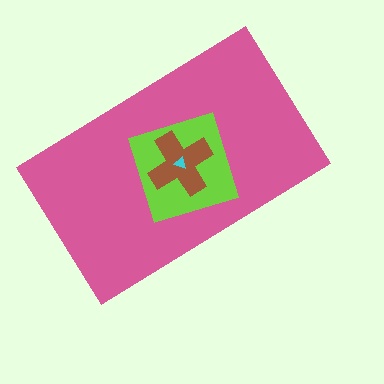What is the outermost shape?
The pink rectangle.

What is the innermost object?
The cyan triangle.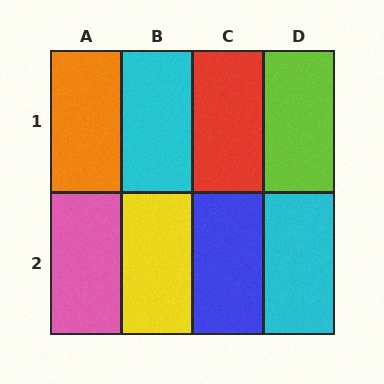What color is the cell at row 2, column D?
Cyan.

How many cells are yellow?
1 cell is yellow.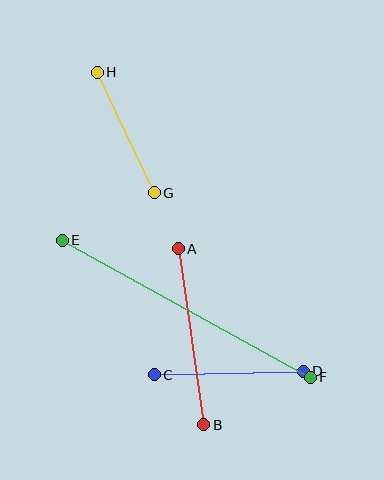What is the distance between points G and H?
The distance is approximately 134 pixels.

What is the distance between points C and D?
The distance is approximately 149 pixels.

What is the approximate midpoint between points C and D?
The midpoint is at approximately (229, 373) pixels.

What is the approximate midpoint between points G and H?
The midpoint is at approximately (126, 133) pixels.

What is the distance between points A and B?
The distance is approximately 178 pixels.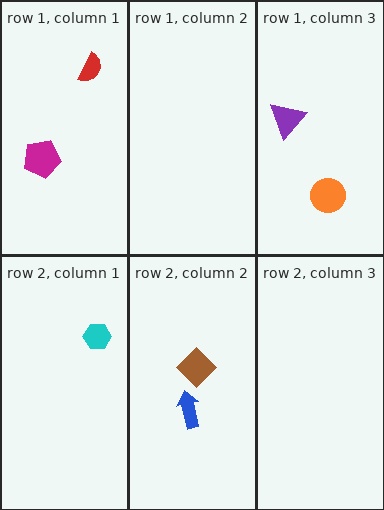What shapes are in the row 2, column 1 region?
The cyan hexagon.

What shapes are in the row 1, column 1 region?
The magenta pentagon, the red semicircle.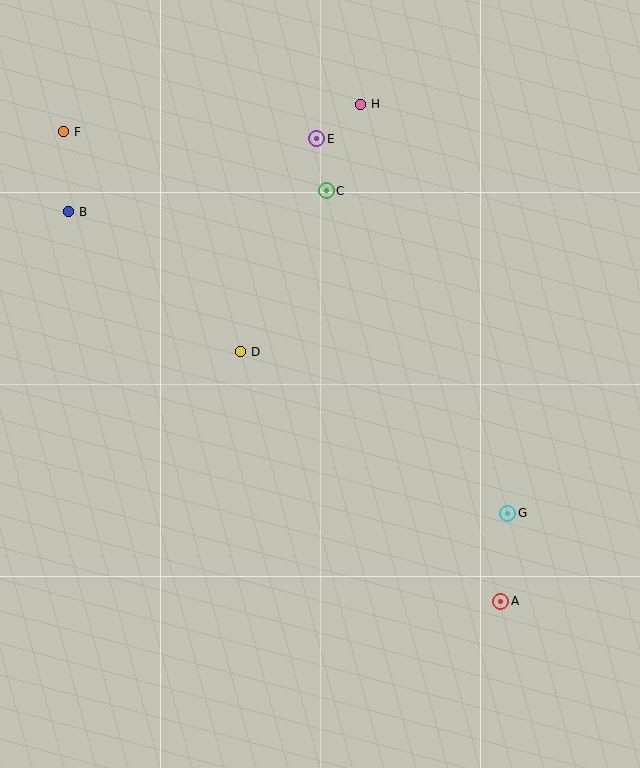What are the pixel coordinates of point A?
Point A is at (501, 601).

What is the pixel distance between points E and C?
The distance between E and C is 53 pixels.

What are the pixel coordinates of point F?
Point F is at (64, 132).